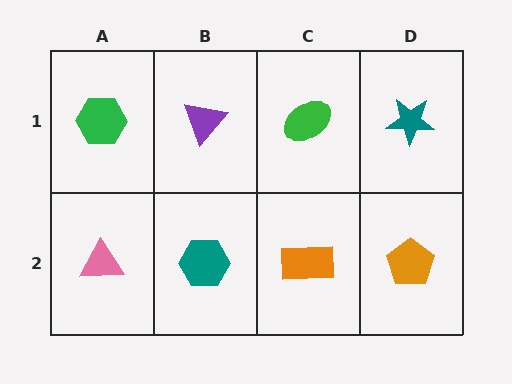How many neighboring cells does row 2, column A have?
2.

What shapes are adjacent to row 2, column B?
A purple triangle (row 1, column B), a pink triangle (row 2, column A), an orange rectangle (row 2, column C).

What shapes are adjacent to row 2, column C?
A green ellipse (row 1, column C), a teal hexagon (row 2, column B), an orange pentagon (row 2, column D).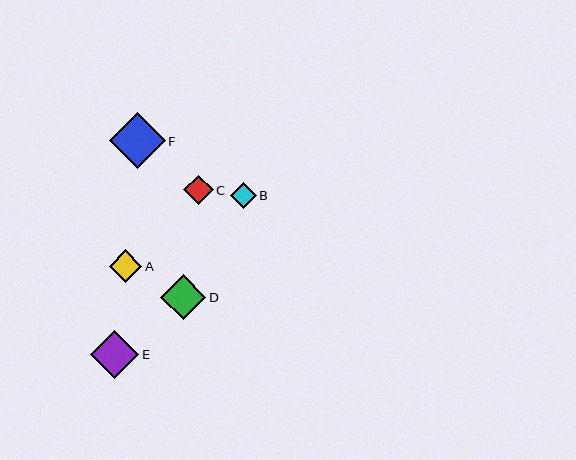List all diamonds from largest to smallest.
From largest to smallest: F, E, D, A, C, B.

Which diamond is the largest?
Diamond F is the largest with a size of approximately 56 pixels.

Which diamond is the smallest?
Diamond B is the smallest with a size of approximately 26 pixels.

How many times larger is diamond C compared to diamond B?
Diamond C is approximately 1.1 times the size of diamond B.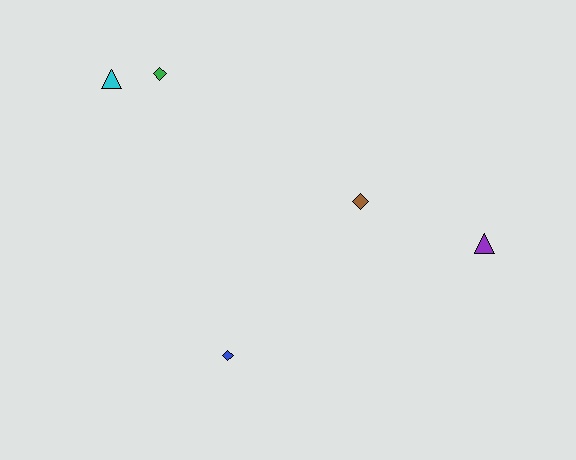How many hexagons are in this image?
There are no hexagons.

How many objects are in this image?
There are 5 objects.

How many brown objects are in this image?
There is 1 brown object.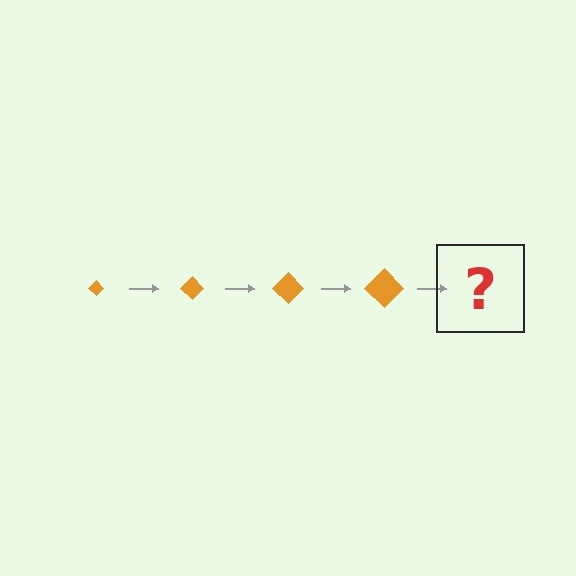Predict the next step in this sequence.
The next step is an orange diamond, larger than the previous one.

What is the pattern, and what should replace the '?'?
The pattern is that the diamond gets progressively larger each step. The '?' should be an orange diamond, larger than the previous one.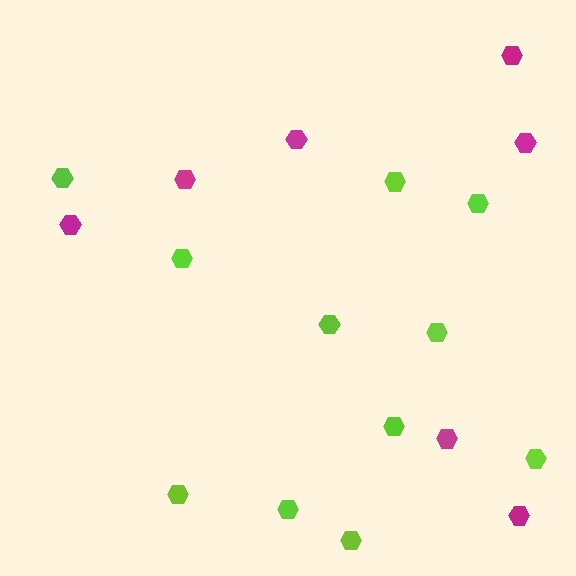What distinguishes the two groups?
There are 2 groups: one group of lime hexagons (11) and one group of magenta hexagons (7).